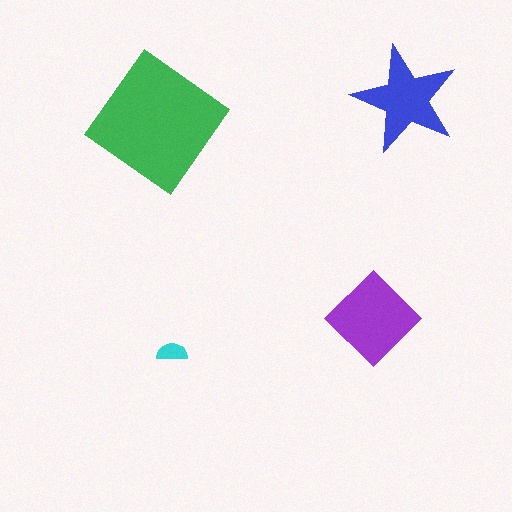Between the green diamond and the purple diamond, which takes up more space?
The green diamond.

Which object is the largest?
The green diamond.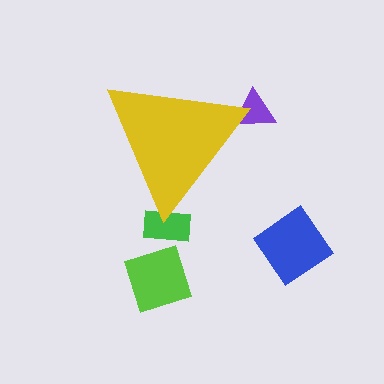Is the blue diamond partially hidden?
No, the blue diamond is fully visible.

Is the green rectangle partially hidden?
Yes, the green rectangle is partially hidden behind the yellow triangle.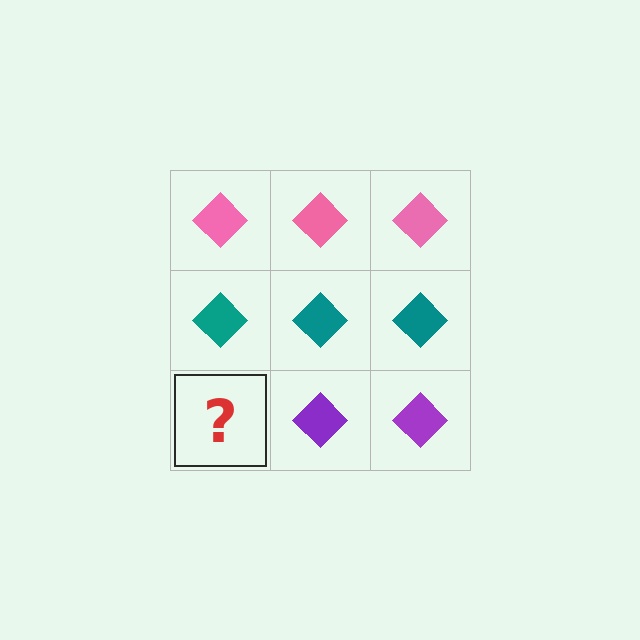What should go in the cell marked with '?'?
The missing cell should contain a purple diamond.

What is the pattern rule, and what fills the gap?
The rule is that each row has a consistent color. The gap should be filled with a purple diamond.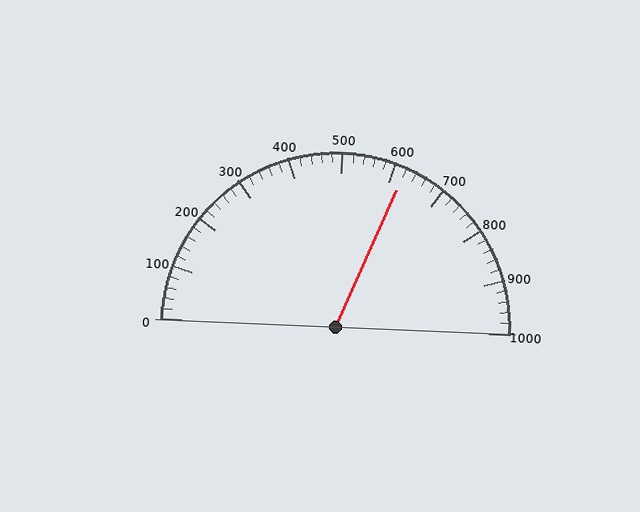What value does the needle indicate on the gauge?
The needle indicates approximately 620.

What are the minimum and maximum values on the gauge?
The gauge ranges from 0 to 1000.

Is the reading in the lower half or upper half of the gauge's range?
The reading is in the upper half of the range (0 to 1000).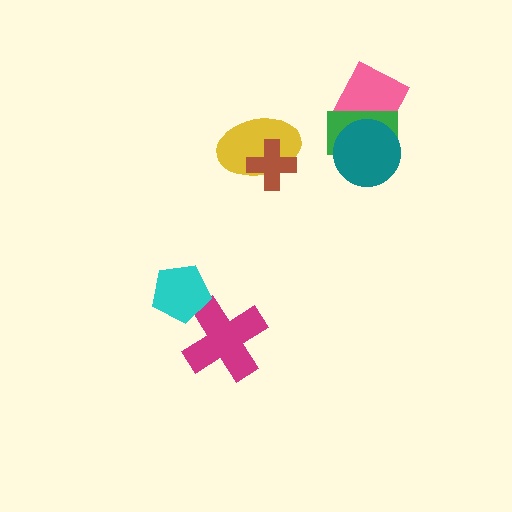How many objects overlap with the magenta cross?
1 object overlaps with the magenta cross.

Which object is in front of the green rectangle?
The teal circle is in front of the green rectangle.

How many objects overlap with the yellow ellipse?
1 object overlaps with the yellow ellipse.